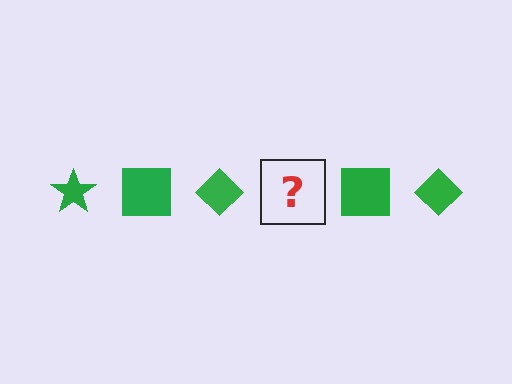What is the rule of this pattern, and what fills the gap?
The rule is that the pattern cycles through star, square, diamond shapes in green. The gap should be filled with a green star.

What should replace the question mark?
The question mark should be replaced with a green star.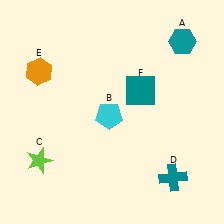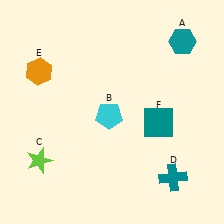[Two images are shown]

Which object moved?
The teal square (F) moved down.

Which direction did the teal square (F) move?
The teal square (F) moved down.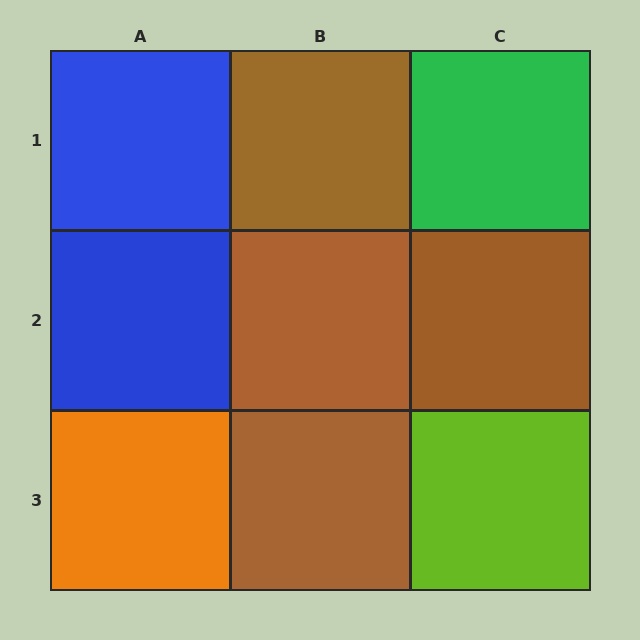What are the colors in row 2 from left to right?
Blue, brown, brown.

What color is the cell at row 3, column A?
Orange.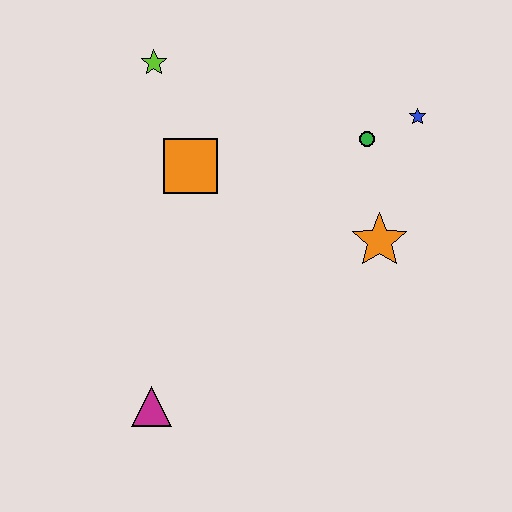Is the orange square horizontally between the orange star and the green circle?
No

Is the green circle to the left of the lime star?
No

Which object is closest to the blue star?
The green circle is closest to the blue star.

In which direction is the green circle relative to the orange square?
The green circle is to the right of the orange square.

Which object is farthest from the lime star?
The magenta triangle is farthest from the lime star.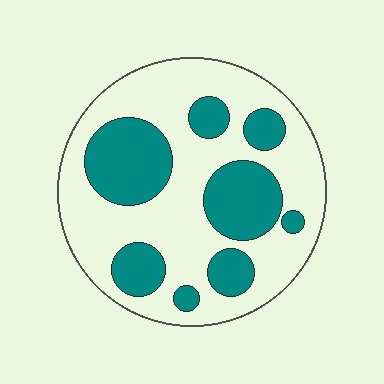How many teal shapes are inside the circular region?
8.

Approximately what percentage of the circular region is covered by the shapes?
Approximately 35%.